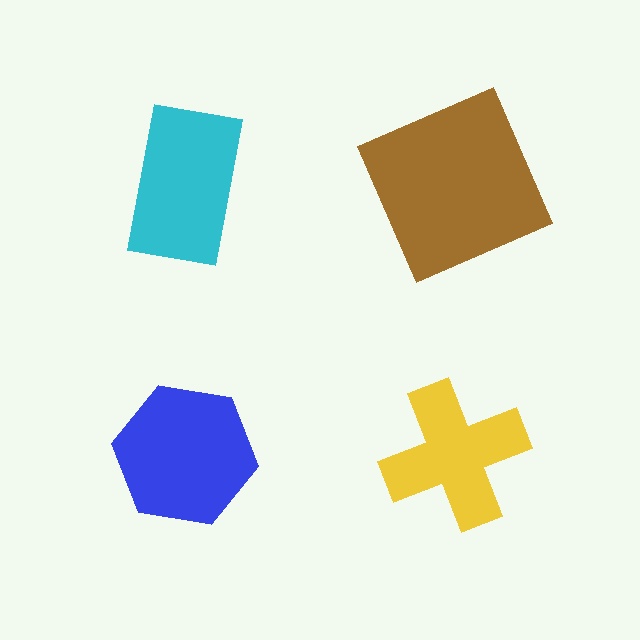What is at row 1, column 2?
A brown square.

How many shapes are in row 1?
2 shapes.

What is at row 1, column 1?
A cyan rectangle.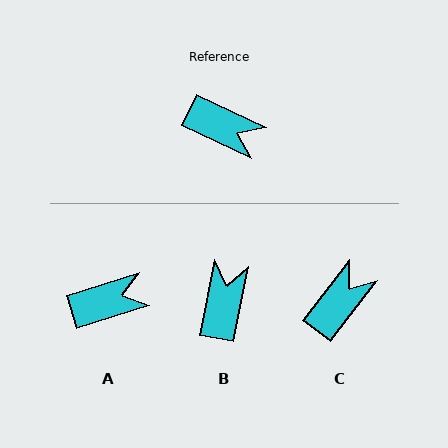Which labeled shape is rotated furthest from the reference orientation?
B, about 104 degrees away.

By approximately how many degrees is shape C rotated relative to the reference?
Approximately 78 degrees counter-clockwise.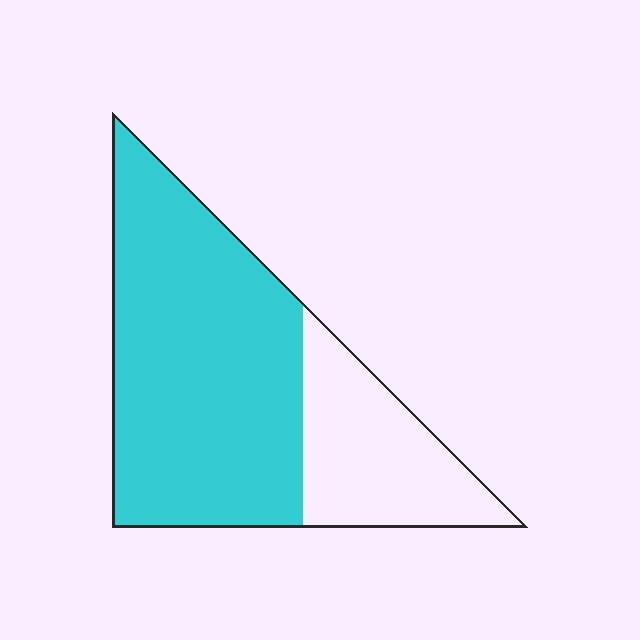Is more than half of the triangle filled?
Yes.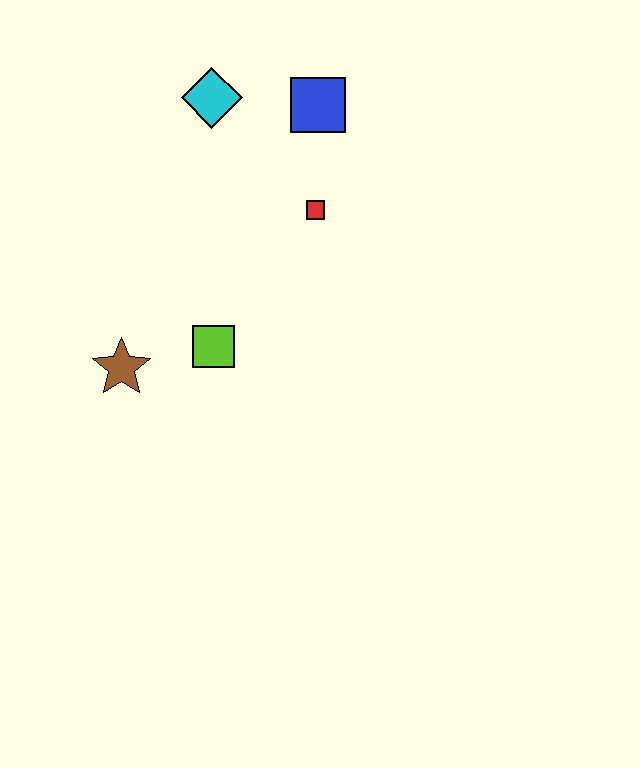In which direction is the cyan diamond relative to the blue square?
The cyan diamond is to the left of the blue square.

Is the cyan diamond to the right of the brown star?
Yes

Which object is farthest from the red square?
The brown star is farthest from the red square.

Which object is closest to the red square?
The blue square is closest to the red square.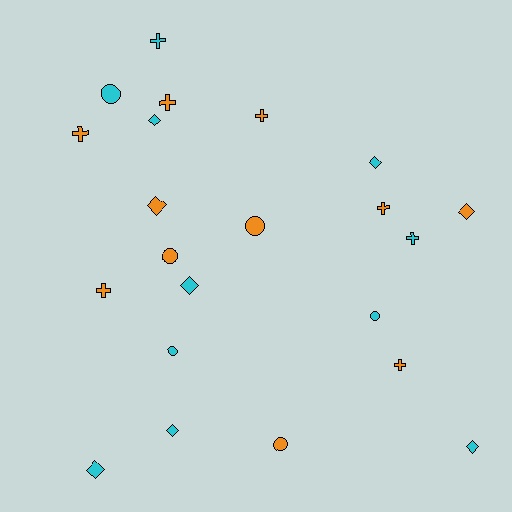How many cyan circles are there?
There are 3 cyan circles.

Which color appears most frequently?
Cyan, with 11 objects.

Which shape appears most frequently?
Cross, with 8 objects.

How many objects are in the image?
There are 22 objects.